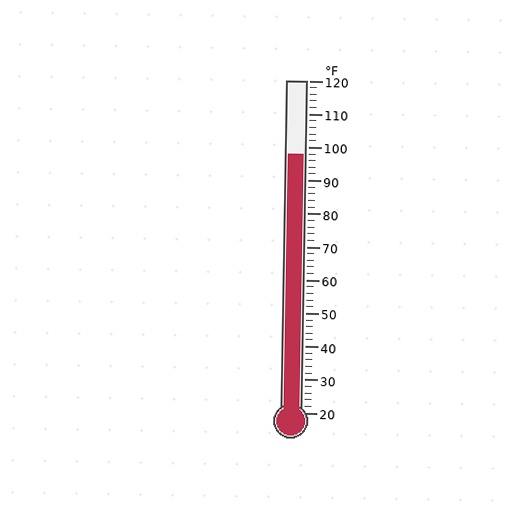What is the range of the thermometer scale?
The thermometer scale ranges from 20°F to 120°F.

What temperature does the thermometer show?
The thermometer shows approximately 98°F.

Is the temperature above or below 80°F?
The temperature is above 80°F.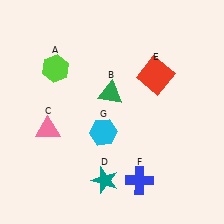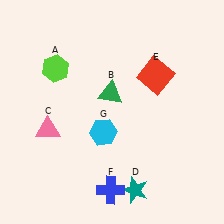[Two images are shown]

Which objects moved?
The objects that moved are: the teal star (D), the blue cross (F).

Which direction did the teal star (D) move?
The teal star (D) moved right.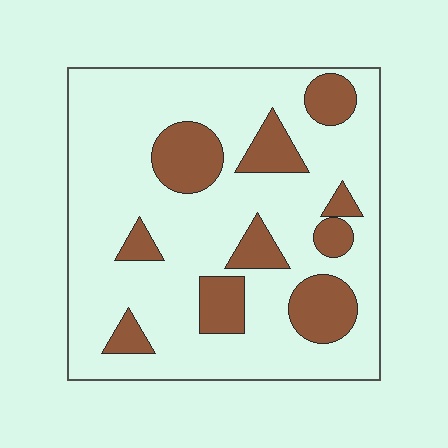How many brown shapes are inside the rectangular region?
10.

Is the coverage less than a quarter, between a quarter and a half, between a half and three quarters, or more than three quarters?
Less than a quarter.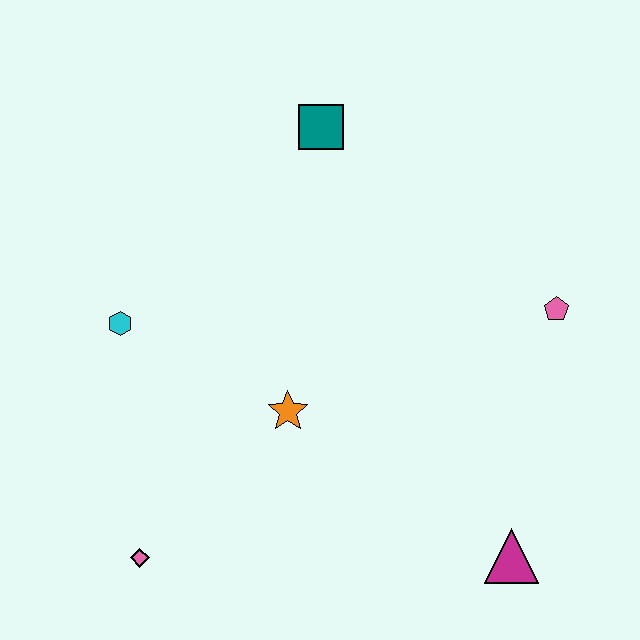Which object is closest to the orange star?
The cyan hexagon is closest to the orange star.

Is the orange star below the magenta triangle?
No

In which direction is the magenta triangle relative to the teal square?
The magenta triangle is below the teal square.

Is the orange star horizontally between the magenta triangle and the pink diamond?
Yes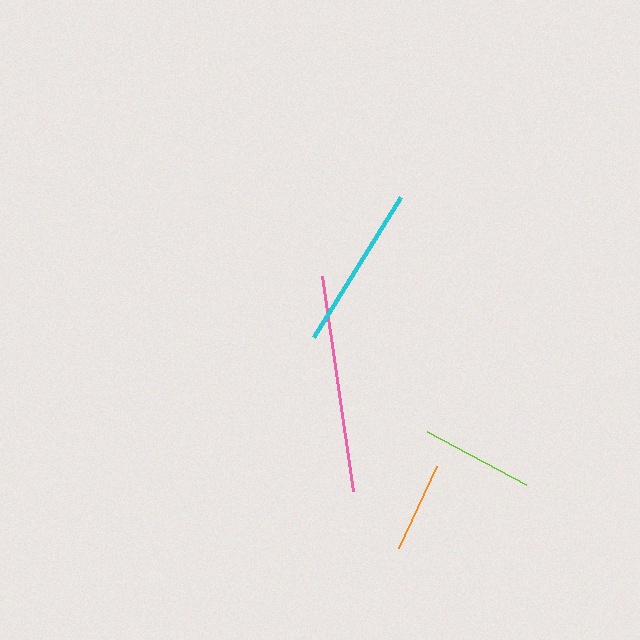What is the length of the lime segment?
The lime segment is approximately 113 pixels long.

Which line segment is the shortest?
The orange line is the shortest at approximately 90 pixels.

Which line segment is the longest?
The pink line is the longest at approximately 217 pixels.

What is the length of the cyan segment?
The cyan segment is approximately 164 pixels long.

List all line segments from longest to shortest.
From longest to shortest: pink, cyan, lime, orange.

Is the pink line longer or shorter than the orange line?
The pink line is longer than the orange line.